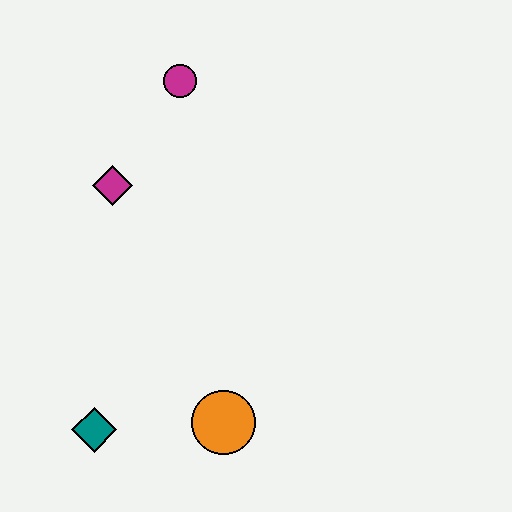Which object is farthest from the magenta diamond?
The orange circle is farthest from the magenta diamond.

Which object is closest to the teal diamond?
The orange circle is closest to the teal diamond.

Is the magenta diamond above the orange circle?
Yes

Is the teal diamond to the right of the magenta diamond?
No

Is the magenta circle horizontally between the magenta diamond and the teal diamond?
No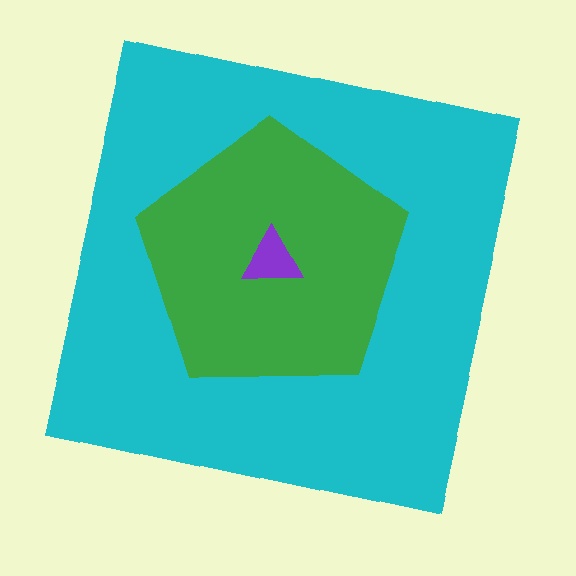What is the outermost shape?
The cyan square.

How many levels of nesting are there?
3.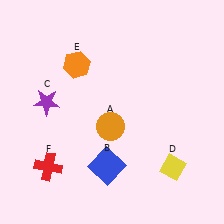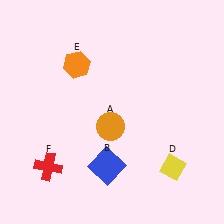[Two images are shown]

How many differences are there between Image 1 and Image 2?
There is 1 difference between the two images.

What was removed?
The purple star (C) was removed in Image 2.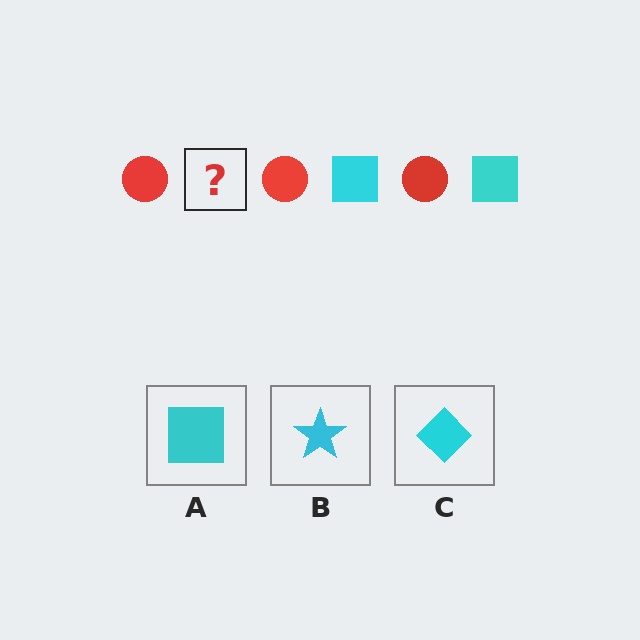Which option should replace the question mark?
Option A.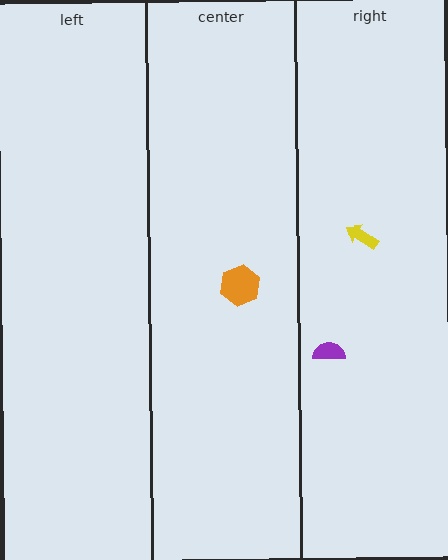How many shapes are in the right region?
2.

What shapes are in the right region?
The purple semicircle, the yellow arrow.